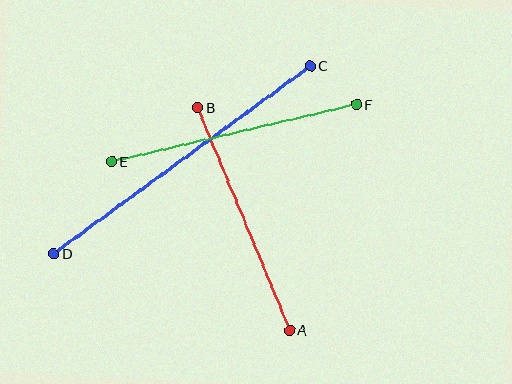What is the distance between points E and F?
The distance is approximately 251 pixels.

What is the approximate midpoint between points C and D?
The midpoint is at approximately (182, 160) pixels.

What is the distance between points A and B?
The distance is approximately 241 pixels.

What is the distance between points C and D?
The distance is approximately 318 pixels.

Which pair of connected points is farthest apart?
Points C and D are farthest apart.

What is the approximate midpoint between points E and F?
The midpoint is at approximately (234, 133) pixels.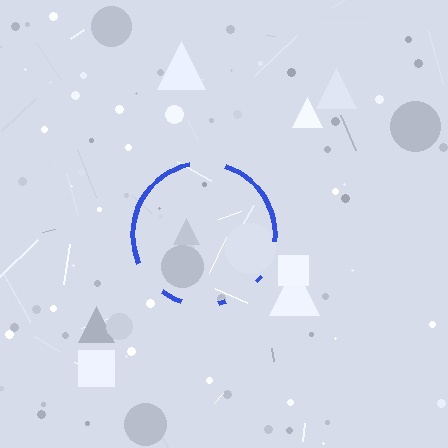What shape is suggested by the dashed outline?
The dashed outline suggests a circle.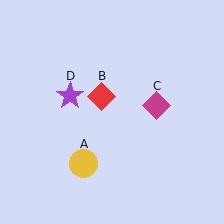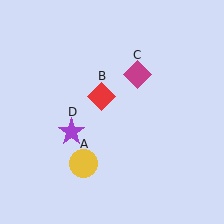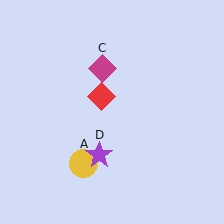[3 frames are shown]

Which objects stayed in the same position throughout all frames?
Yellow circle (object A) and red diamond (object B) remained stationary.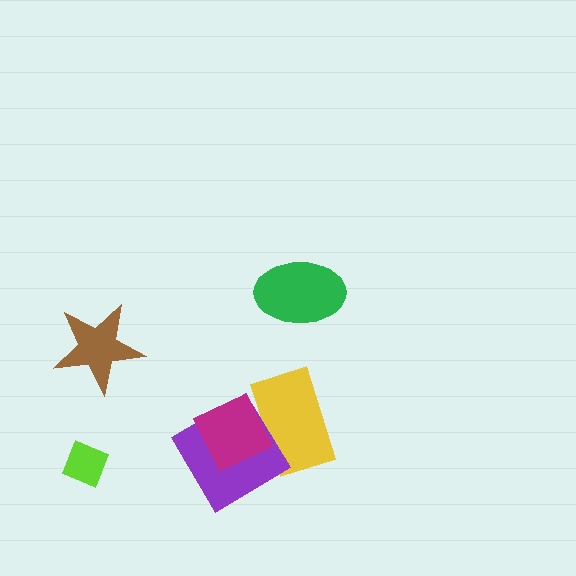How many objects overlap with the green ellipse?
0 objects overlap with the green ellipse.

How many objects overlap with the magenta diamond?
2 objects overlap with the magenta diamond.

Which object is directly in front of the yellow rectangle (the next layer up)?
The purple diamond is directly in front of the yellow rectangle.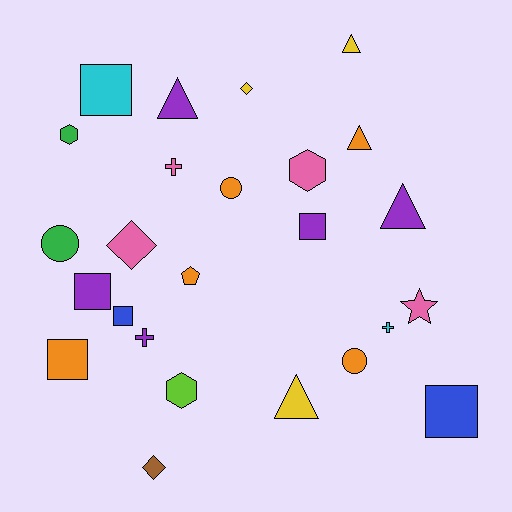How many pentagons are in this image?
There is 1 pentagon.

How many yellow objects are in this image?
There are 3 yellow objects.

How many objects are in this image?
There are 25 objects.